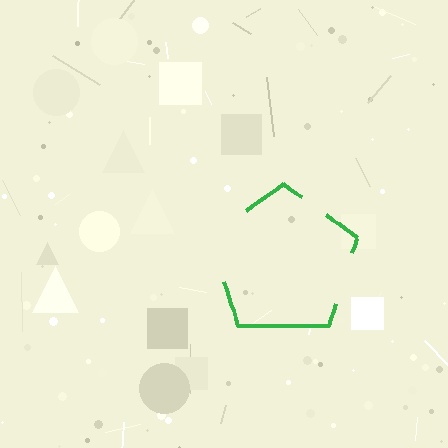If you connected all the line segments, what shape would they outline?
They would outline a pentagon.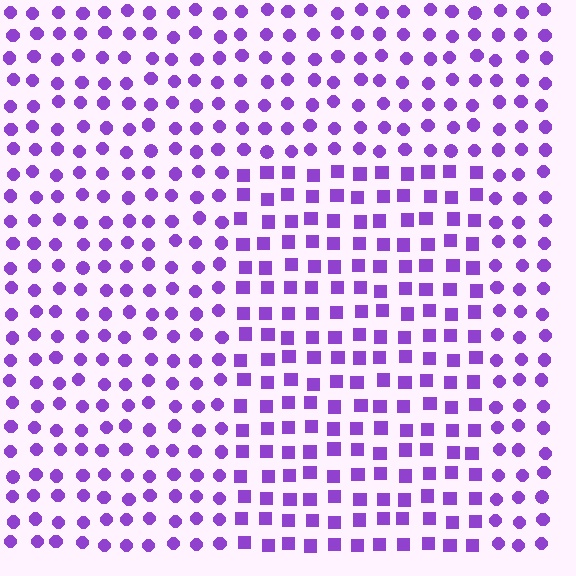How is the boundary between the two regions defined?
The boundary is defined by a change in element shape: squares inside vs. circles outside. All elements share the same color and spacing.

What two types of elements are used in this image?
The image uses squares inside the rectangle region and circles outside it.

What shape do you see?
I see a rectangle.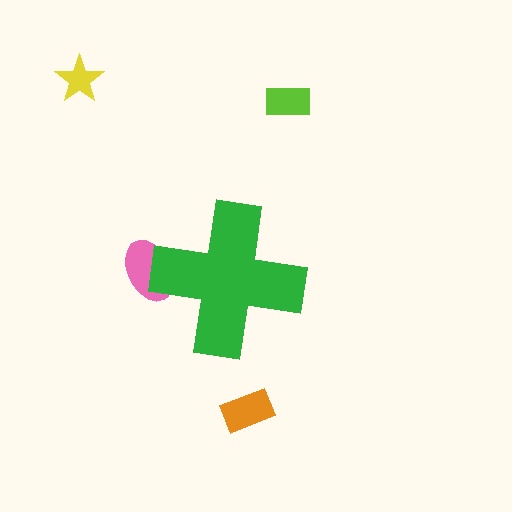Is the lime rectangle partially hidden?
No, the lime rectangle is fully visible.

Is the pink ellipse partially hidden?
Yes, the pink ellipse is partially hidden behind the green cross.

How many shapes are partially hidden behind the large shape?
1 shape is partially hidden.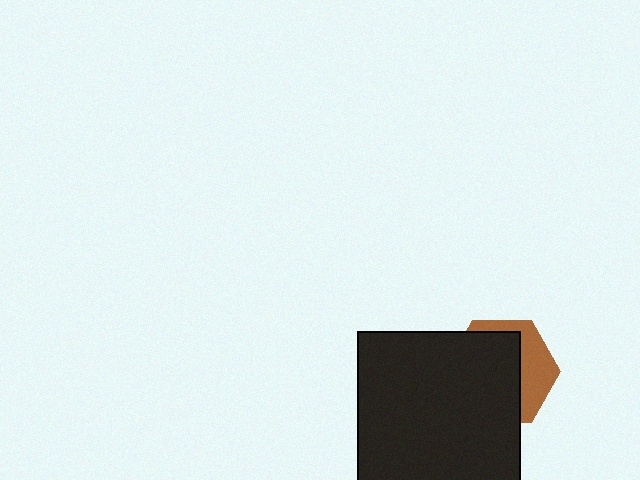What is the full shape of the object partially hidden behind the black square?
The partially hidden object is a brown hexagon.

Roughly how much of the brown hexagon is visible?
A small part of it is visible (roughly 35%).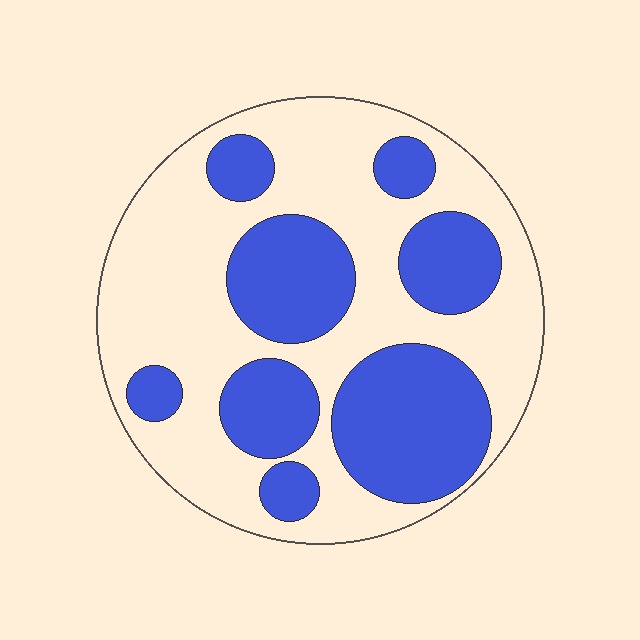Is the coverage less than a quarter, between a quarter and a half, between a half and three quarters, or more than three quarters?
Between a quarter and a half.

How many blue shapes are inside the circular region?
8.